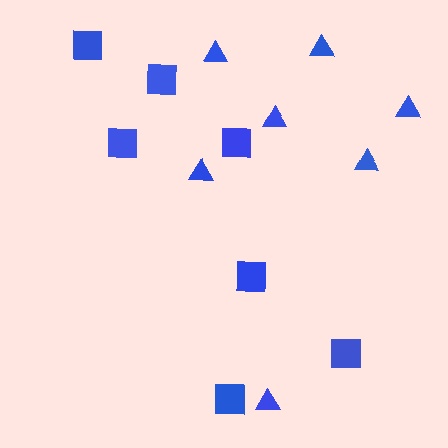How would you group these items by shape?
There are 2 groups: one group of triangles (7) and one group of squares (7).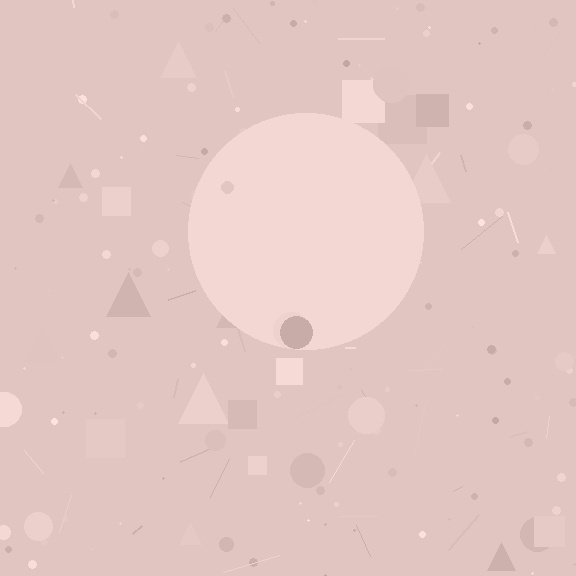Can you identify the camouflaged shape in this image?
The camouflaged shape is a circle.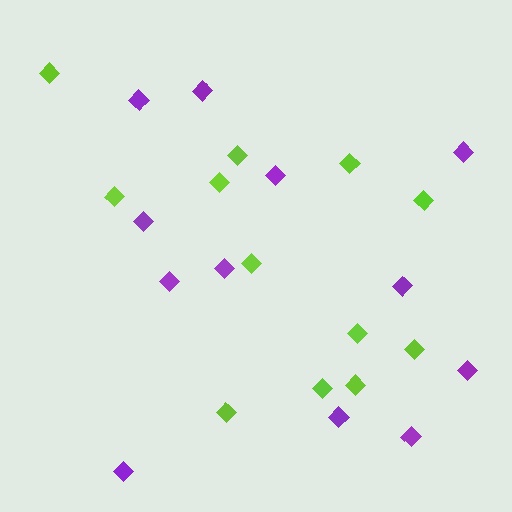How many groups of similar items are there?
There are 2 groups: one group of lime diamonds (12) and one group of purple diamonds (12).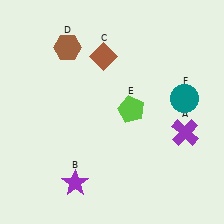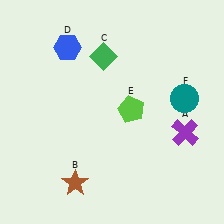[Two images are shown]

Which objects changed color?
B changed from purple to brown. C changed from brown to green. D changed from brown to blue.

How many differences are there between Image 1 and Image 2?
There are 3 differences between the two images.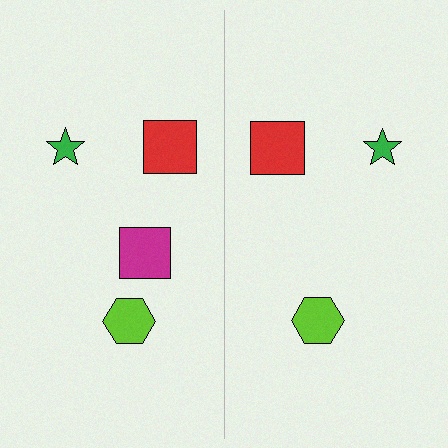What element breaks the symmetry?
A magenta square is missing from the right side.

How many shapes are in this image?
There are 7 shapes in this image.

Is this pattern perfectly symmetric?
No, the pattern is not perfectly symmetric. A magenta square is missing from the right side.